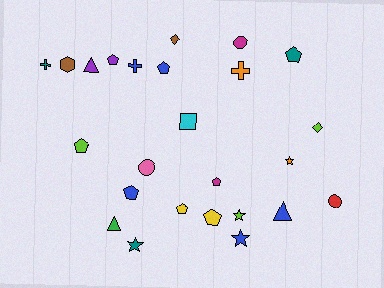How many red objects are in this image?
There is 1 red object.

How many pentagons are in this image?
There are 8 pentagons.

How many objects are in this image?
There are 25 objects.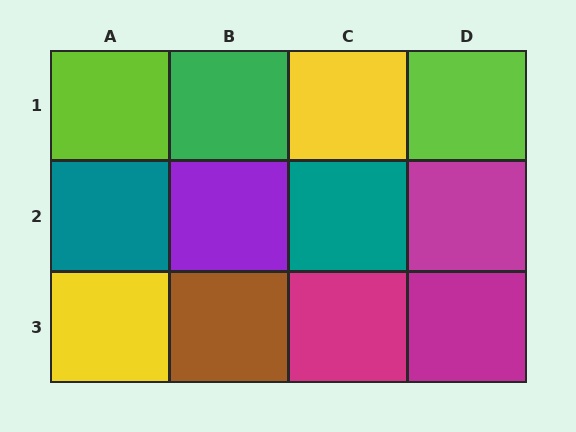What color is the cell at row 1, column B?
Green.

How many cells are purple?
1 cell is purple.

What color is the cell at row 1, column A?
Lime.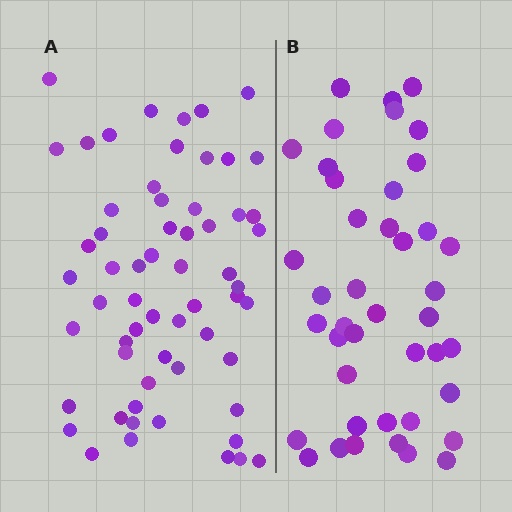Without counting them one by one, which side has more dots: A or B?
Region A (the left region) has more dots.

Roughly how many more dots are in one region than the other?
Region A has approximately 20 more dots than region B.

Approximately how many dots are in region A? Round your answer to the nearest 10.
About 60 dots.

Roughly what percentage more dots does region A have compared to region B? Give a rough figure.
About 45% more.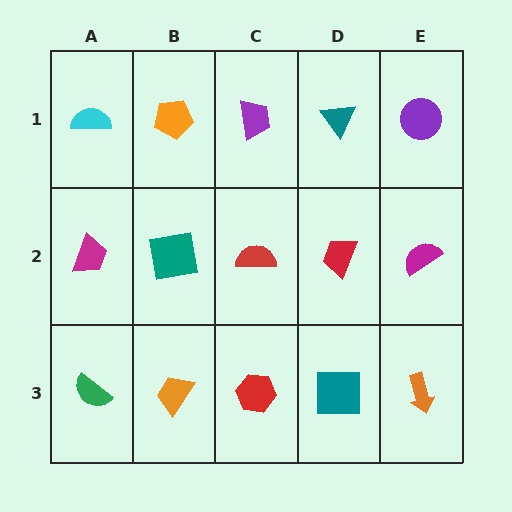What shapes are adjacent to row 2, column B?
An orange pentagon (row 1, column B), an orange trapezoid (row 3, column B), a magenta trapezoid (row 2, column A), a red semicircle (row 2, column C).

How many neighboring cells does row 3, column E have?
2.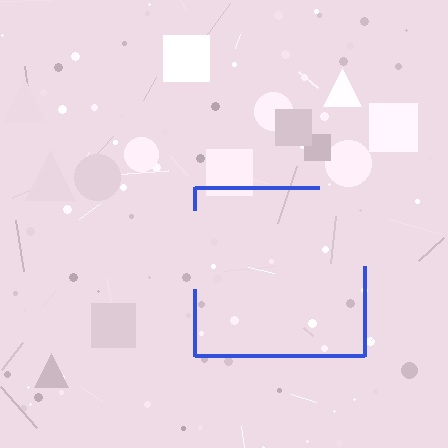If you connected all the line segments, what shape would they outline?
They would outline a square.